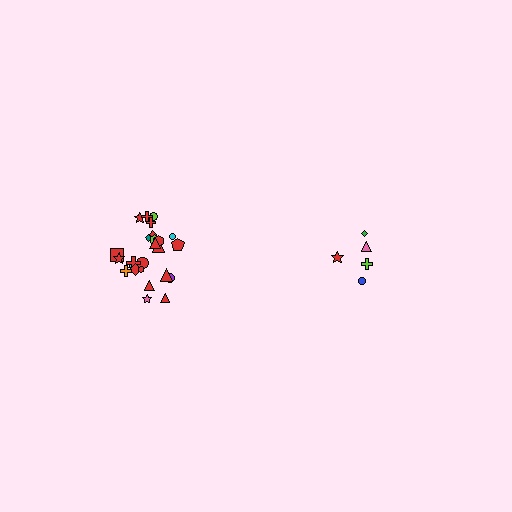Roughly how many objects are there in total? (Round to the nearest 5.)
Roughly 30 objects in total.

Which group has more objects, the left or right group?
The left group.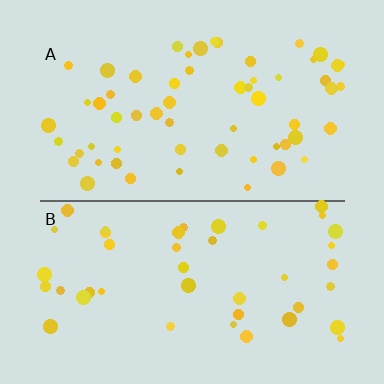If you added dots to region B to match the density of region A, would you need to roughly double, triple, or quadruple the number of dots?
Approximately double.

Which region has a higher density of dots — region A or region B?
A (the top).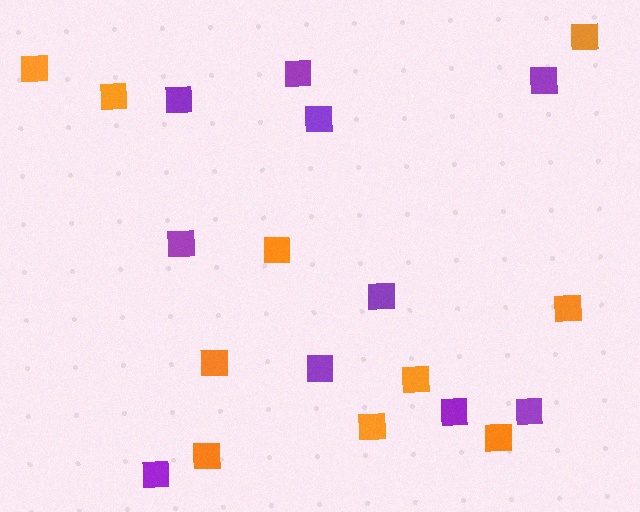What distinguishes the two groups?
There are 2 groups: one group of purple squares (10) and one group of orange squares (10).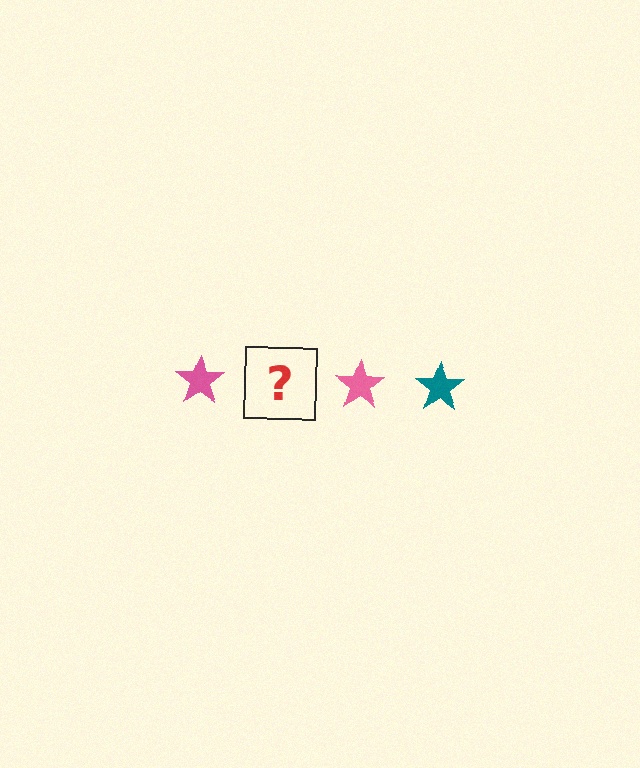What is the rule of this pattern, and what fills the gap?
The rule is that the pattern cycles through pink, teal stars. The gap should be filled with a teal star.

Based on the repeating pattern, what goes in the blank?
The blank should be a teal star.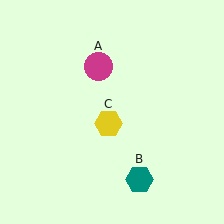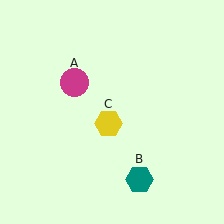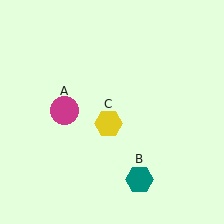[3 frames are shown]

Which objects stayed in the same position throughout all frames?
Teal hexagon (object B) and yellow hexagon (object C) remained stationary.